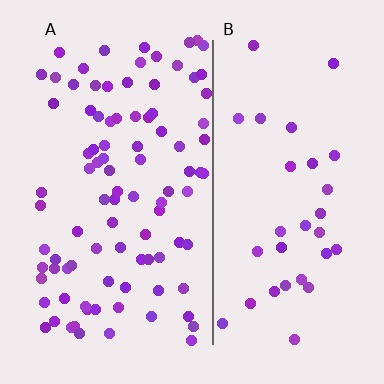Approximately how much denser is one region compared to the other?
Approximately 2.9× — region A over region B.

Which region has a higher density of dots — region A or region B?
A (the left).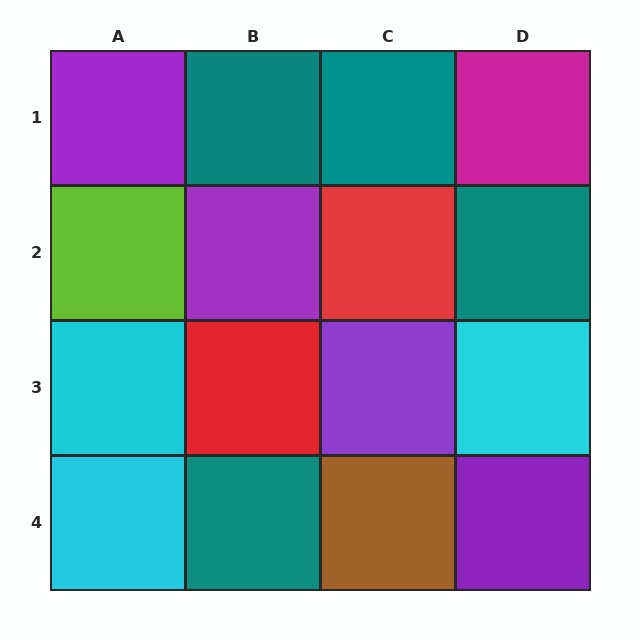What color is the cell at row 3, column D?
Cyan.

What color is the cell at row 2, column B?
Purple.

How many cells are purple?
4 cells are purple.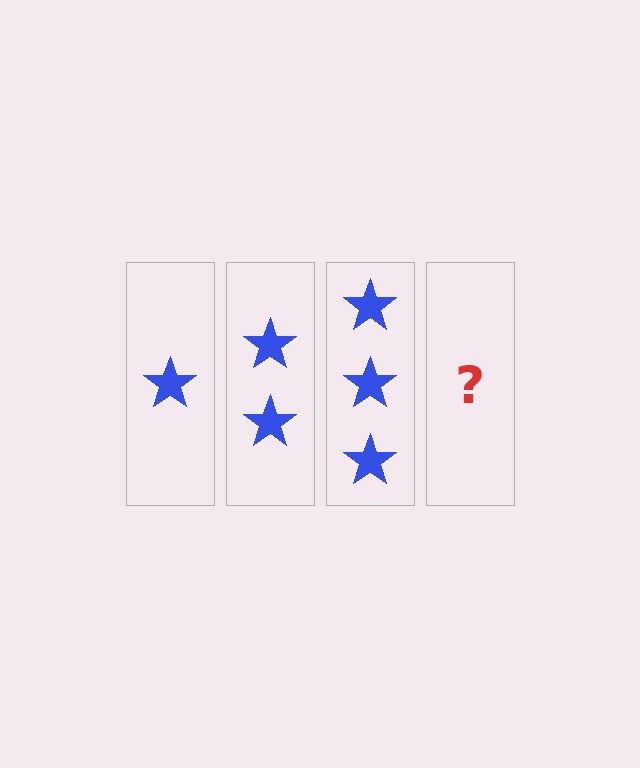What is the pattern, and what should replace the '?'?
The pattern is that each step adds one more star. The '?' should be 4 stars.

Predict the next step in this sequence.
The next step is 4 stars.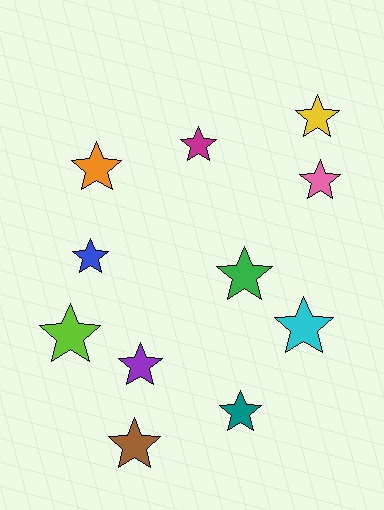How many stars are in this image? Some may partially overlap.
There are 11 stars.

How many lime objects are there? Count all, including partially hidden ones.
There is 1 lime object.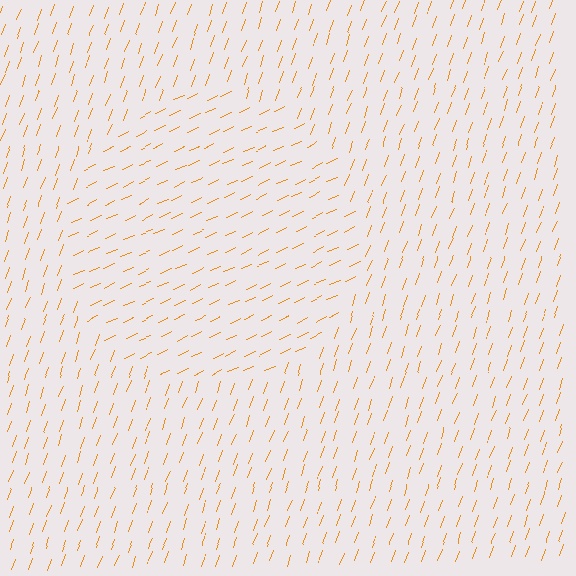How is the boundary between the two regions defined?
The boundary is defined purely by a change in line orientation (approximately 45 degrees difference). All lines are the same color and thickness.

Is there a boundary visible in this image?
Yes, there is a texture boundary formed by a change in line orientation.